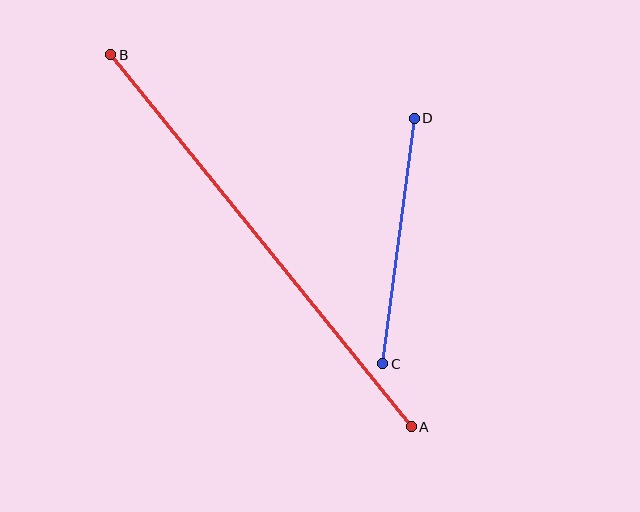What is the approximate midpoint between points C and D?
The midpoint is at approximately (398, 241) pixels.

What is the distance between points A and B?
The distance is approximately 478 pixels.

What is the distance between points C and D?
The distance is approximately 248 pixels.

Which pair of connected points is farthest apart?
Points A and B are farthest apart.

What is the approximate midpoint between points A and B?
The midpoint is at approximately (261, 241) pixels.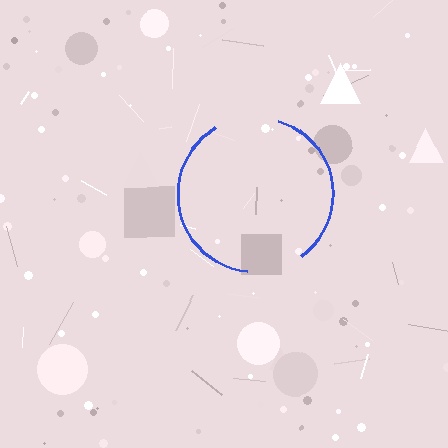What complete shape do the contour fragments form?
The contour fragments form a circle.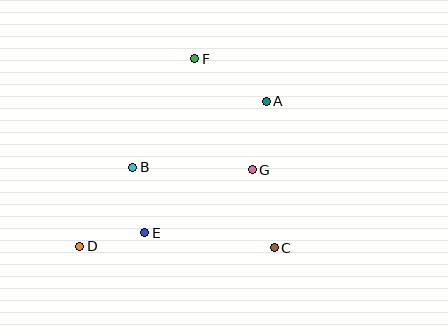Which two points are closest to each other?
Points D and E are closest to each other.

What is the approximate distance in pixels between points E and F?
The distance between E and F is approximately 181 pixels.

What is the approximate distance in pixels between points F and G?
The distance between F and G is approximately 125 pixels.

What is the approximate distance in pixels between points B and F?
The distance between B and F is approximately 125 pixels.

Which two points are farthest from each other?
Points A and D are farthest from each other.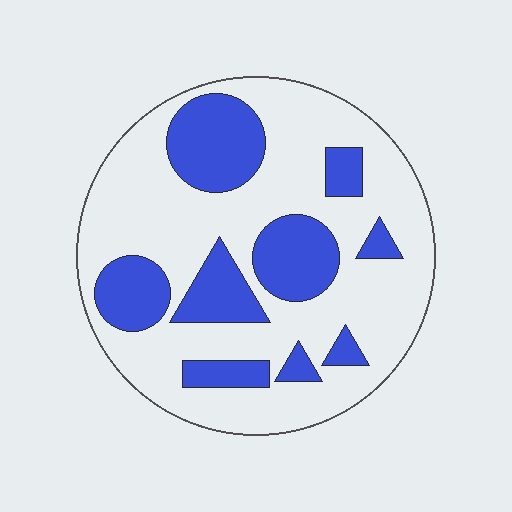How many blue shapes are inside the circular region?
9.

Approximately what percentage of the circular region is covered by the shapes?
Approximately 30%.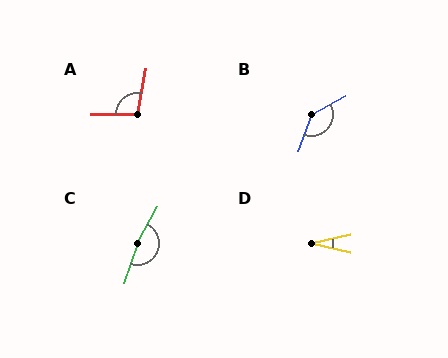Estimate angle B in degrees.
Approximately 138 degrees.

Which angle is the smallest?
D, at approximately 26 degrees.